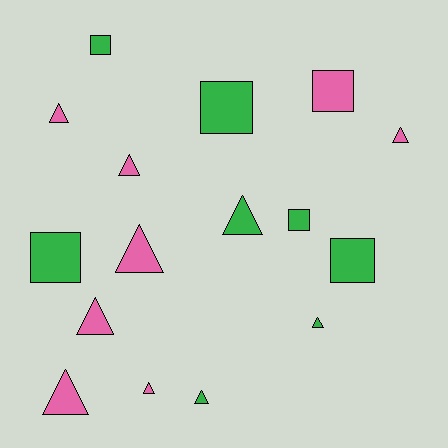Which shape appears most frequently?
Triangle, with 10 objects.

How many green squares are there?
There are 5 green squares.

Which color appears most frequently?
Pink, with 8 objects.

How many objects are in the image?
There are 16 objects.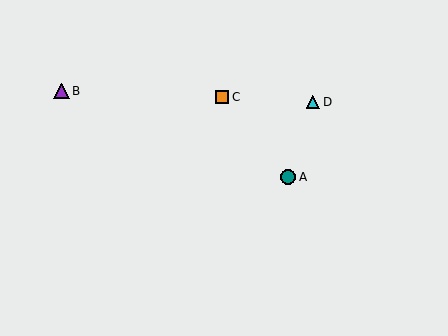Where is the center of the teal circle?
The center of the teal circle is at (288, 177).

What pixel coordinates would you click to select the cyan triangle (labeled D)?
Click at (313, 102) to select the cyan triangle D.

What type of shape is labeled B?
Shape B is a purple triangle.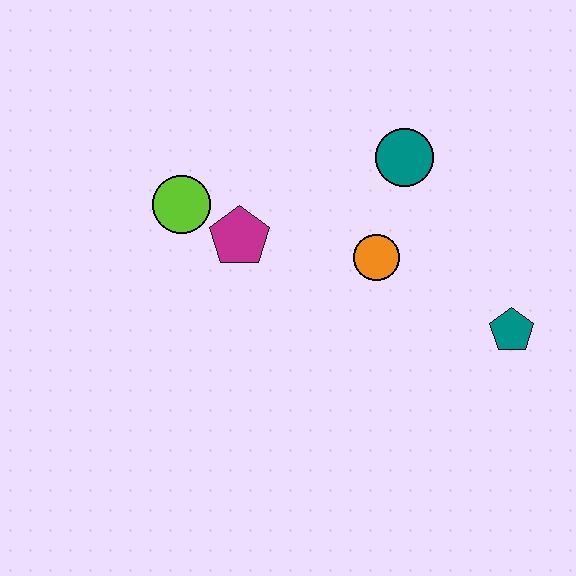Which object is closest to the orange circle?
The teal circle is closest to the orange circle.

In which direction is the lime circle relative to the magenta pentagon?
The lime circle is to the left of the magenta pentagon.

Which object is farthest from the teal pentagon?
The lime circle is farthest from the teal pentagon.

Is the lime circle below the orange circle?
No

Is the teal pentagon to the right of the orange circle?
Yes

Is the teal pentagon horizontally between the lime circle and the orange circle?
No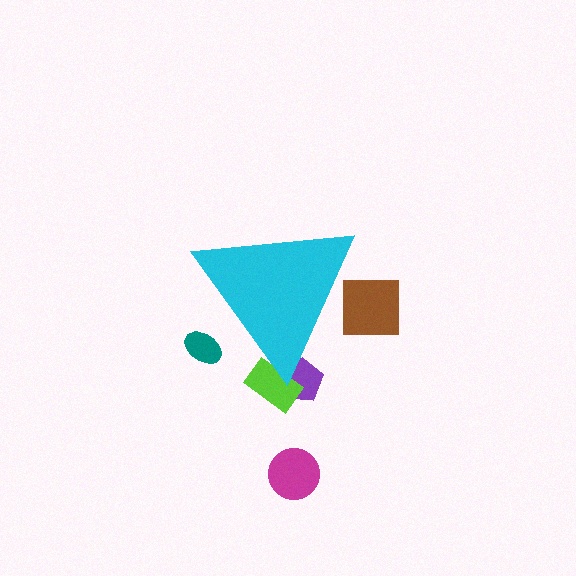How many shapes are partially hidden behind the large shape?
4 shapes are partially hidden.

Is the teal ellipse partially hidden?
Yes, the teal ellipse is partially hidden behind the cyan triangle.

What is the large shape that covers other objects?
A cyan triangle.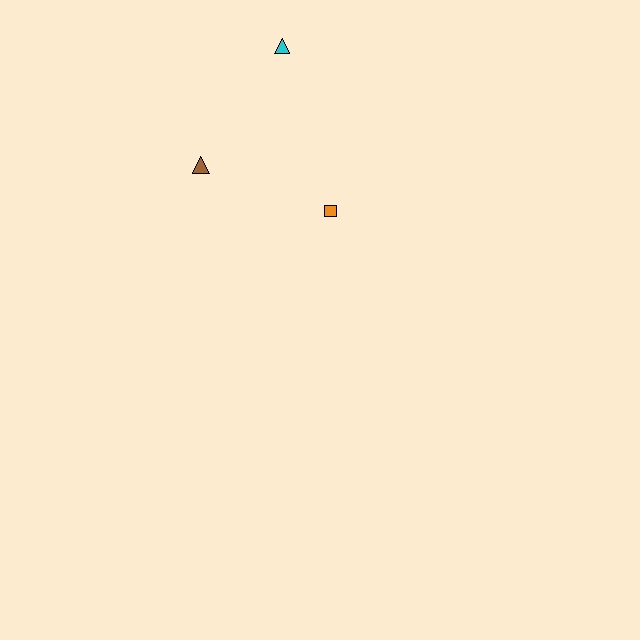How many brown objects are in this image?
There is 1 brown object.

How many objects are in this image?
There are 3 objects.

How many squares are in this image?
There is 1 square.